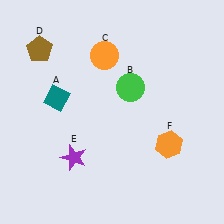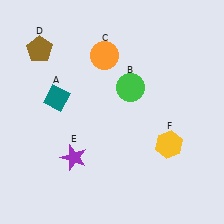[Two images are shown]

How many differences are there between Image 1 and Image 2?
There is 1 difference between the two images.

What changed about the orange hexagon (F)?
In Image 1, F is orange. In Image 2, it changed to yellow.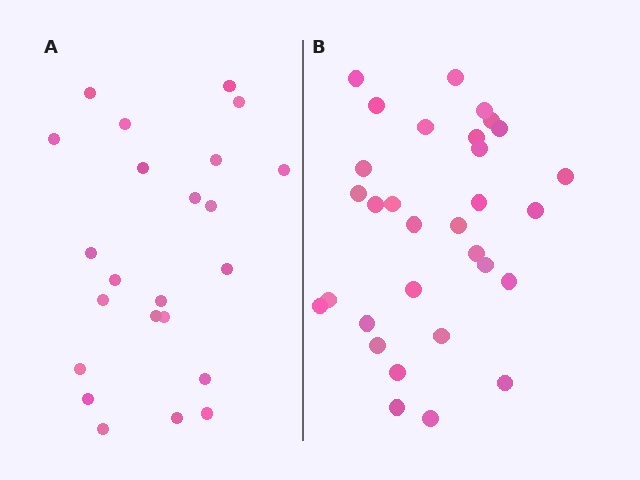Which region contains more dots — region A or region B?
Region B (the right region) has more dots.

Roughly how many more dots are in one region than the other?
Region B has roughly 8 or so more dots than region A.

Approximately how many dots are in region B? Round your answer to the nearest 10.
About 30 dots. (The exact count is 31, which rounds to 30.)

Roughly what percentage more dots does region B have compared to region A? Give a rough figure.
About 35% more.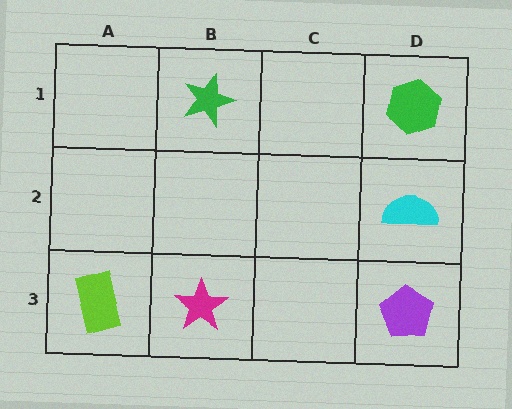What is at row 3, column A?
A lime rectangle.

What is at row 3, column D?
A purple pentagon.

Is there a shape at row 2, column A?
No, that cell is empty.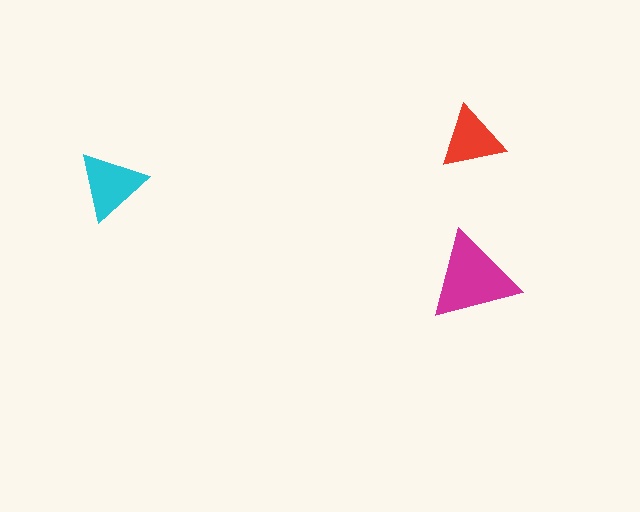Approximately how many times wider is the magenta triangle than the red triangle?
About 1.5 times wider.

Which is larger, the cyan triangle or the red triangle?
The cyan one.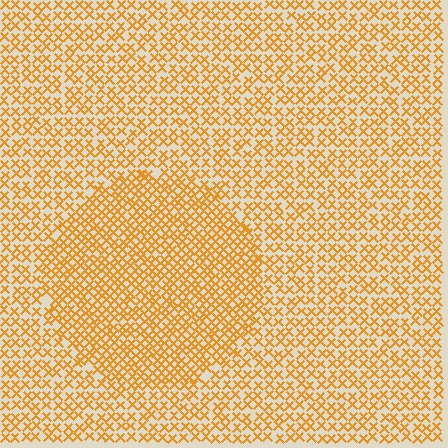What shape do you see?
I see a circle.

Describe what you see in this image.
The image contains small orange elements arranged at two different densities. A circle-shaped region is visible where the elements are more densely packed than the surrounding area.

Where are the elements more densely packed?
The elements are more densely packed inside the circle boundary.